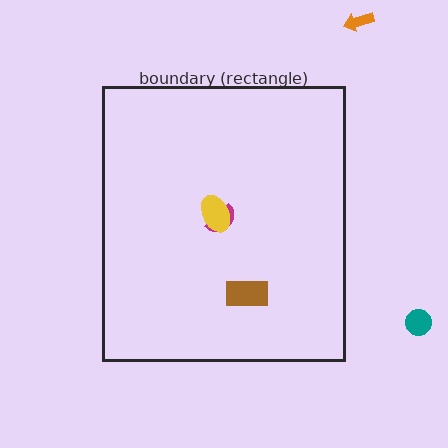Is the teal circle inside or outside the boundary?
Outside.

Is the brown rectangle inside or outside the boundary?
Inside.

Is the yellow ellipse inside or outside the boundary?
Inside.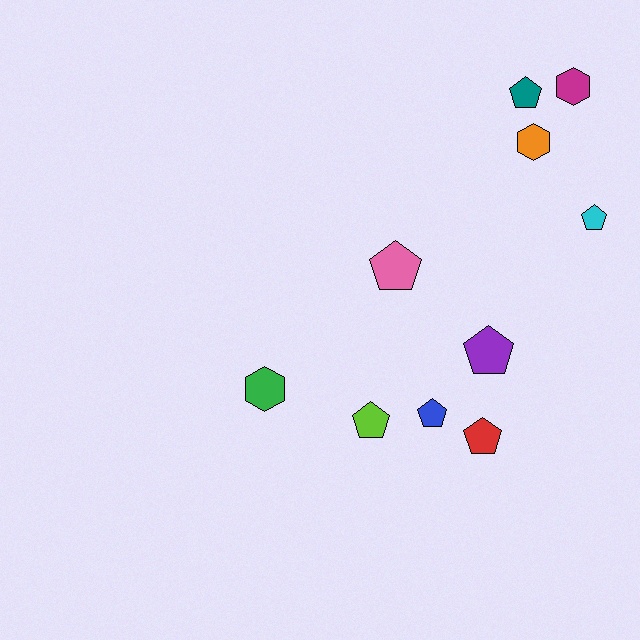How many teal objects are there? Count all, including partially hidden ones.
There is 1 teal object.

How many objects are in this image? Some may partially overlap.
There are 10 objects.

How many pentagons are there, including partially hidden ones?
There are 7 pentagons.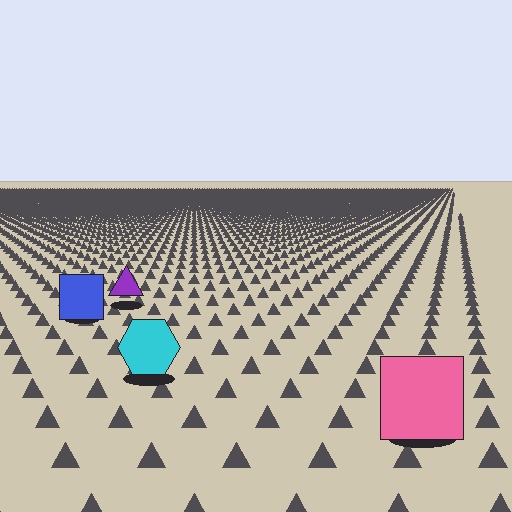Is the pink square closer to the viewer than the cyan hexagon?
Yes. The pink square is closer — you can tell from the texture gradient: the ground texture is coarser near it.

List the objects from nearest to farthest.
From nearest to farthest: the pink square, the cyan hexagon, the blue square, the purple triangle.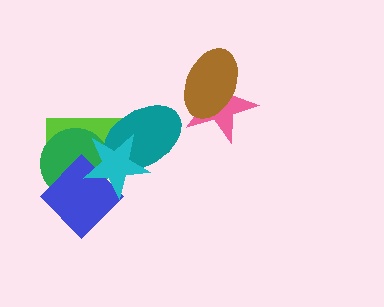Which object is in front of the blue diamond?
The cyan star is in front of the blue diamond.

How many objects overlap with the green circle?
3 objects overlap with the green circle.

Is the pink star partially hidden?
Yes, it is partially covered by another shape.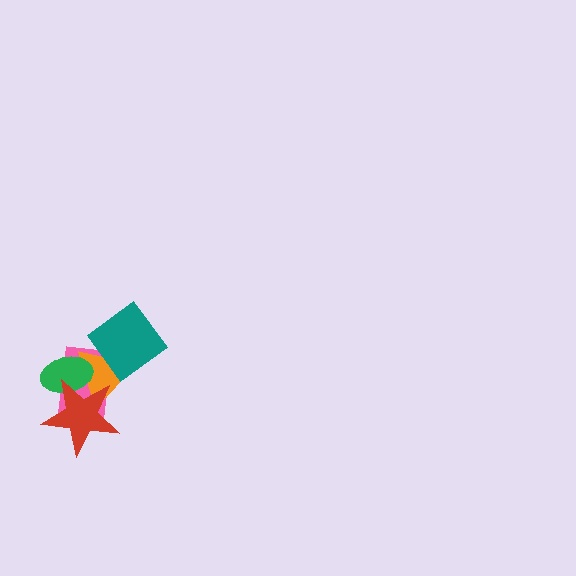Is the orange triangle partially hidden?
Yes, it is partially covered by another shape.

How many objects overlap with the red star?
3 objects overlap with the red star.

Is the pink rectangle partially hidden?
Yes, it is partially covered by another shape.